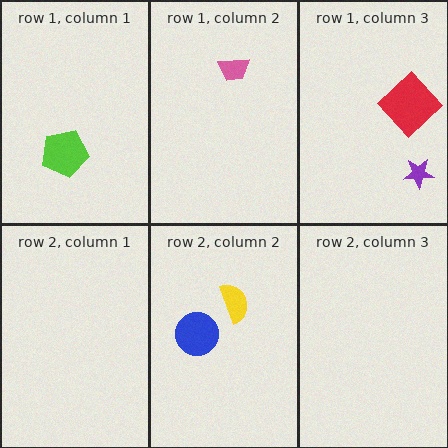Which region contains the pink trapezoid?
The row 1, column 2 region.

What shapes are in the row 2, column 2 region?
The blue circle, the yellow semicircle.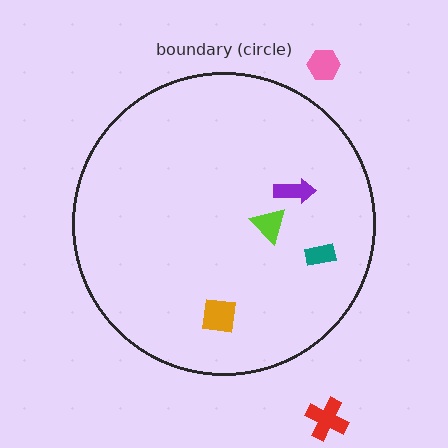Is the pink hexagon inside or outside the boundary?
Outside.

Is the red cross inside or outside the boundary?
Outside.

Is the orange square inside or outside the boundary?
Inside.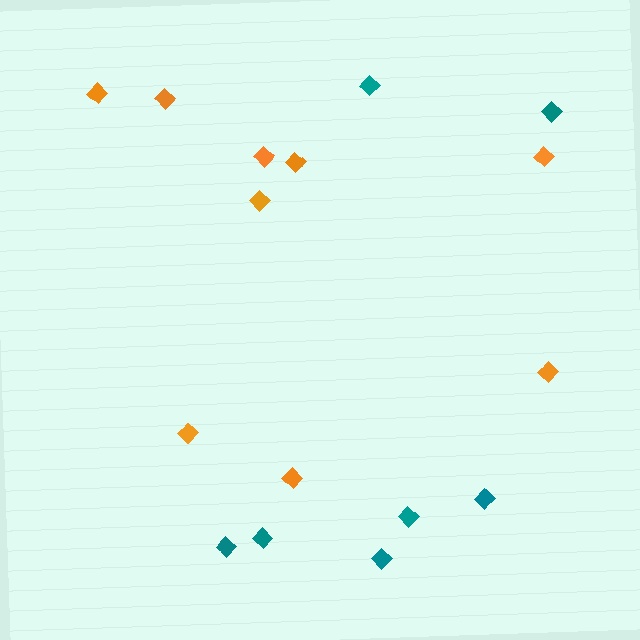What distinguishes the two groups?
There are 2 groups: one group of orange diamonds (9) and one group of teal diamonds (7).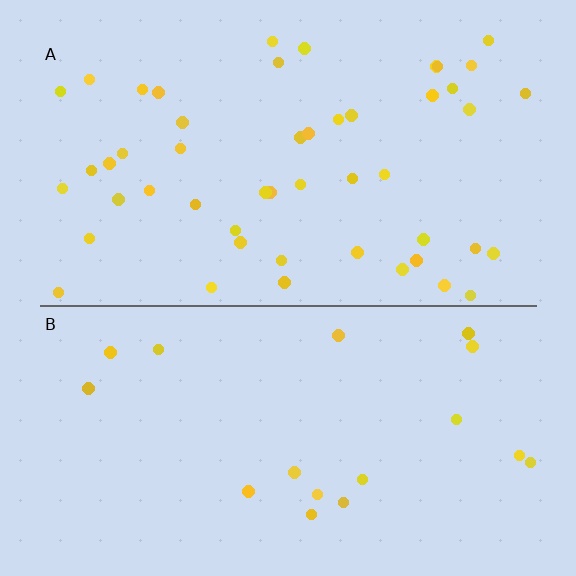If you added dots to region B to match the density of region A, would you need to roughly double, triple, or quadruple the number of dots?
Approximately triple.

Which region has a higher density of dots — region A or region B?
A (the top).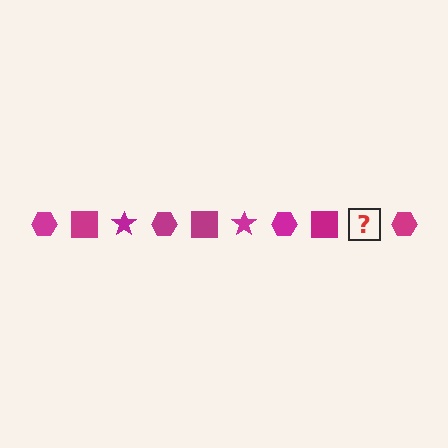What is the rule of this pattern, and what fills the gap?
The rule is that the pattern cycles through hexagon, square, star shapes in magenta. The gap should be filled with a magenta star.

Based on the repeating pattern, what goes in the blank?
The blank should be a magenta star.